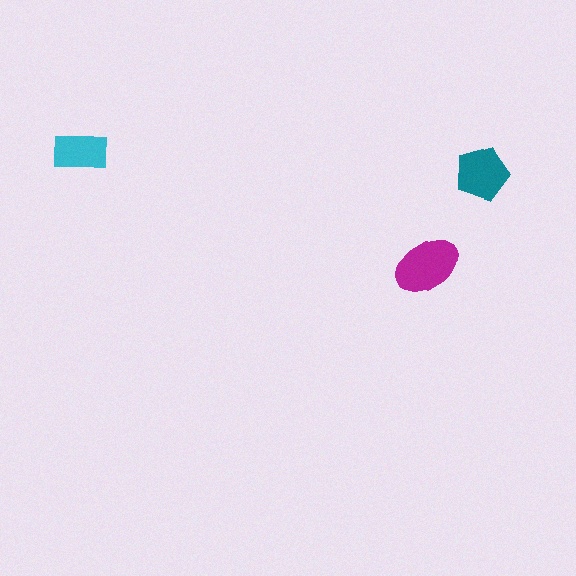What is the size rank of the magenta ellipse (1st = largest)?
1st.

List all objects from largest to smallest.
The magenta ellipse, the teal pentagon, the cyan rectangle.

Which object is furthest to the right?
The teal pentagon is rightmost.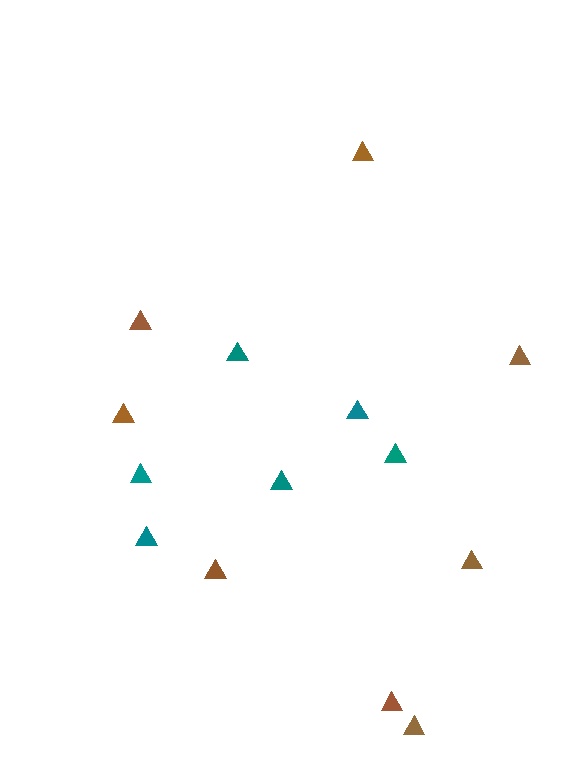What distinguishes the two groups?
There are 2 groups: one group of brown triangles (8) and one group of teal triangles (6).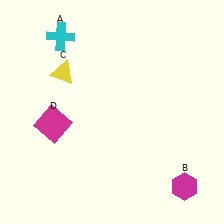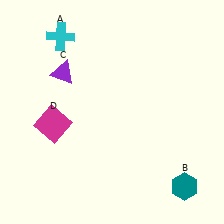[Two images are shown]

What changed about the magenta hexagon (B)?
In Image 1, B is magenta. In Image 2, it changed to teal.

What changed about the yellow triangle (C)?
In Image 1, C is yellow. In Image 2, it changed to purple.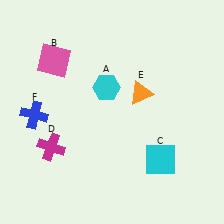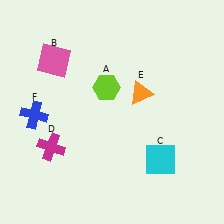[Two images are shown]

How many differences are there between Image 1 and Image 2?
There is 1 difference between the two images.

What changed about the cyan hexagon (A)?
In Image 1, A is cyan. In Image 2, it changed to lime.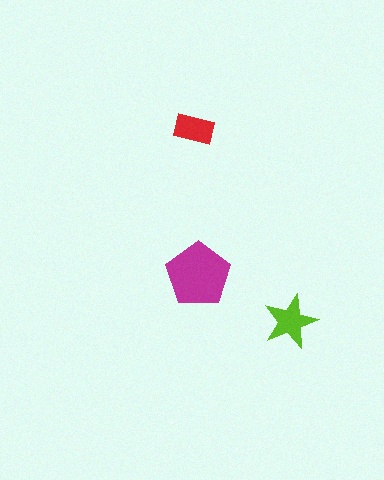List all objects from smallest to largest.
The red rectangle, the lime star, the magenta pentagon.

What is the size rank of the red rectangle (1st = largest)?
3rd.